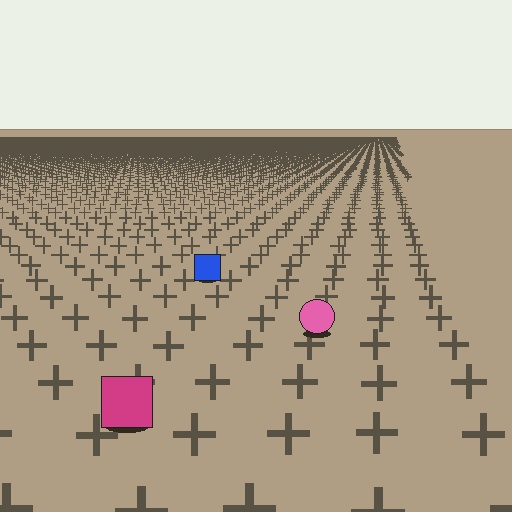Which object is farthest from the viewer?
The blue square is farthest from the viewer. It appears smaller and the ground texture around it is denser.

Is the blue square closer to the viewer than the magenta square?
No. The magenta square is closer — you can tell from the texture gradient: the ground texture is coarser near it.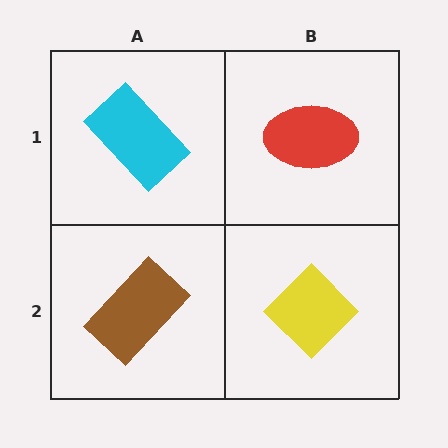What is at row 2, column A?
A brown rectangle.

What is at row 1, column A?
A cyan rectangle.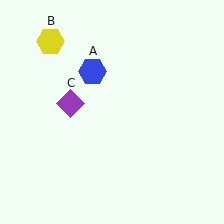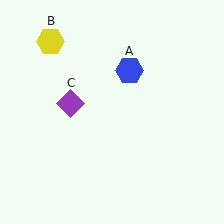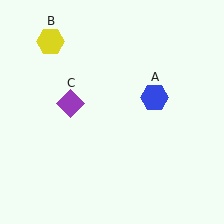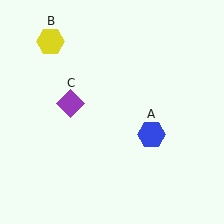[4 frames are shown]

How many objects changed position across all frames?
1 object changed position: blue hexagon (object A).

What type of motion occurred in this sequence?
The blue hexagon (object A) rotated clockwise around the center of the scene.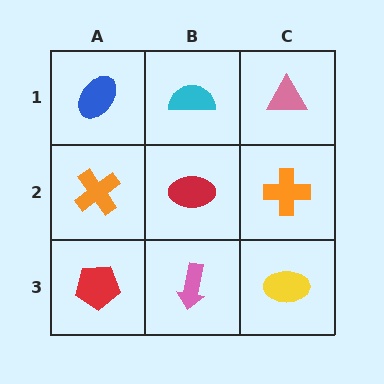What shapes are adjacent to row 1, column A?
An orange cross (row 2, column A), a cyan semicircle (row 1, column B).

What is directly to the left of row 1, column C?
A cyan semicircle.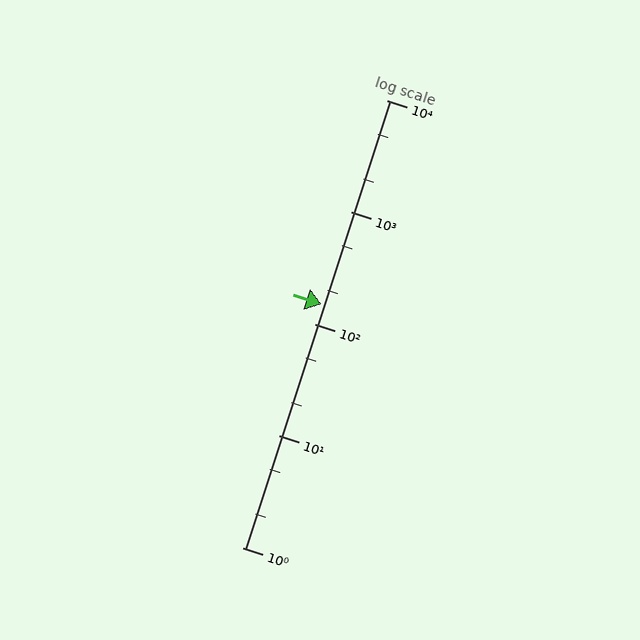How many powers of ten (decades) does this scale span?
The scale spans 4 decades, from 1 to 10000.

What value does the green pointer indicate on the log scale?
The pointer indicates approximately 150.